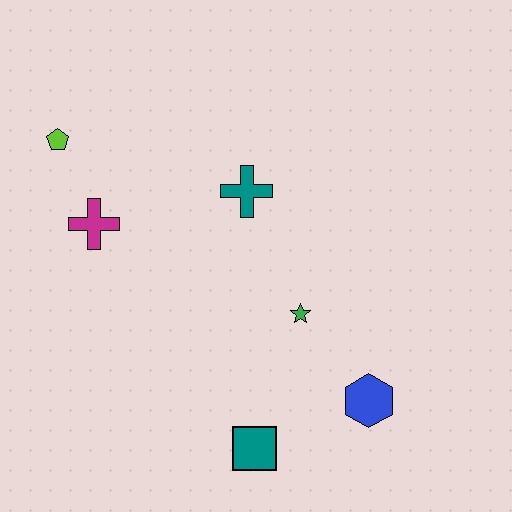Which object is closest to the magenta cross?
The lime pentagon is closest to the magenta cross.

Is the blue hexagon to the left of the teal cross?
No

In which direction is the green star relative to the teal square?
The green star is above the teal square.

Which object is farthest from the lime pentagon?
The blue hexagon is farthest from the lime pentagon.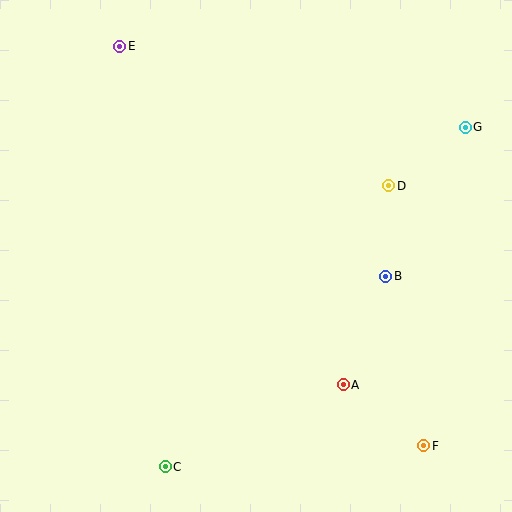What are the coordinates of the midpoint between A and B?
The midpoint between A and B is at (365, 331).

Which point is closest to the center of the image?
Point B at (386, 276) is closest to the center.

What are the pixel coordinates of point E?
Point E is at (120, 46).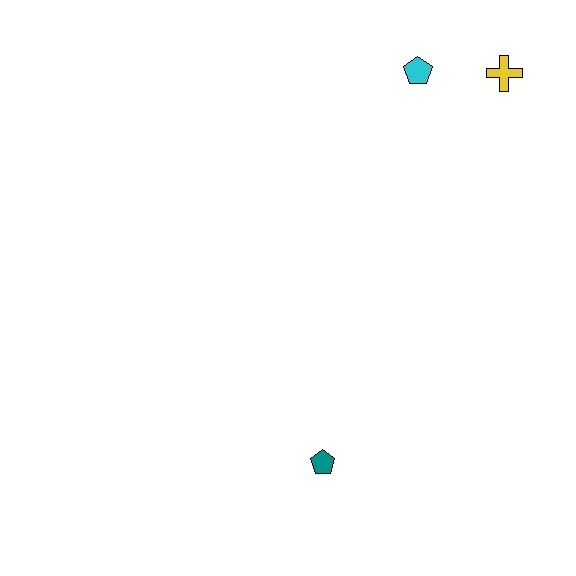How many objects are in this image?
There are 3 objects.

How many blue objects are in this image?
There are no blue objects.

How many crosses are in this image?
There is 1 cross.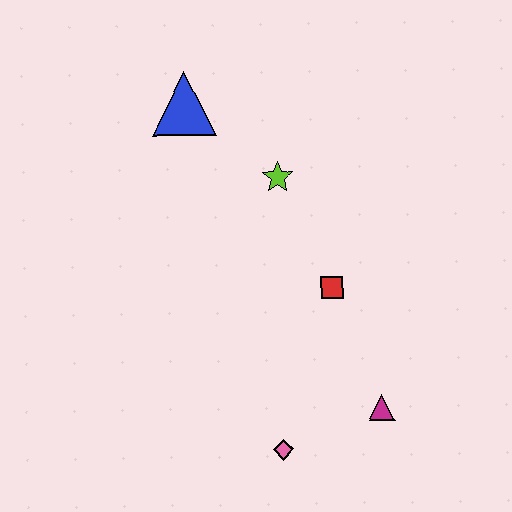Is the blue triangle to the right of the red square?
No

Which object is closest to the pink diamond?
The magenta triangle is closest to the pink diamond.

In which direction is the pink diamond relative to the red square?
The pink diamond is below the red square.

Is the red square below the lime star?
Yes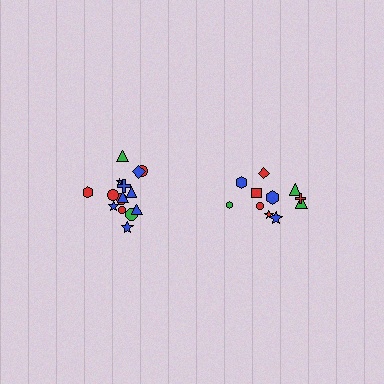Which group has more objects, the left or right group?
The left group.